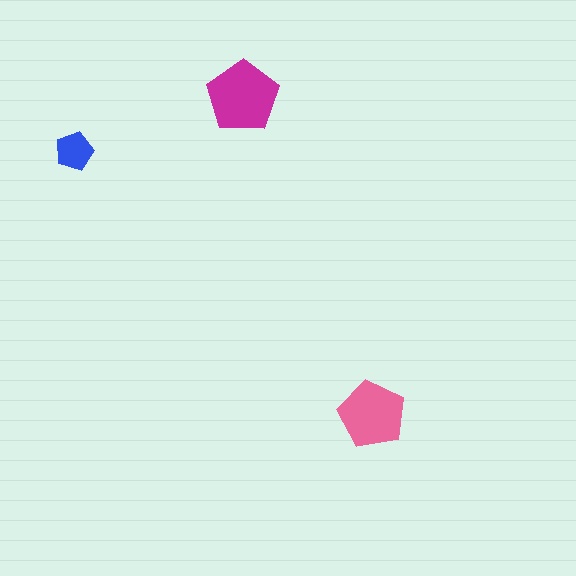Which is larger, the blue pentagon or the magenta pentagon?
The magenta one.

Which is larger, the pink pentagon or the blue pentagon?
The pink one.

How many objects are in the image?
There are 3 objects in the image.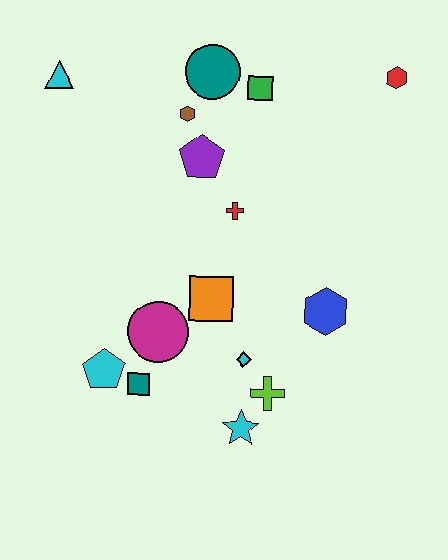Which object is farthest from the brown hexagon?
The cyan star is farthest from the brown hexagon.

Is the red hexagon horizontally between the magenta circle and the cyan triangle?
No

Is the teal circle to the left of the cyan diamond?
Yes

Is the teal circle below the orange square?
No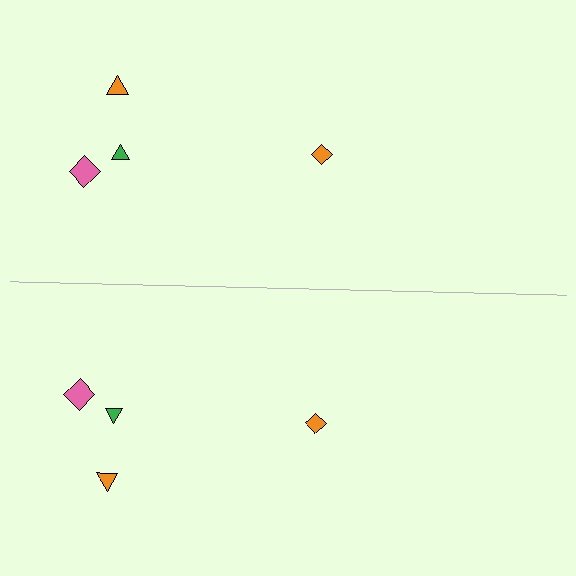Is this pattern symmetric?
Yes, this pattern has bilateral (reflection) symmetry.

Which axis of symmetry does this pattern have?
The pattern has a horizontal axis of symmetry running through the center of the image.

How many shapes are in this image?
There are 8 shapes in this image.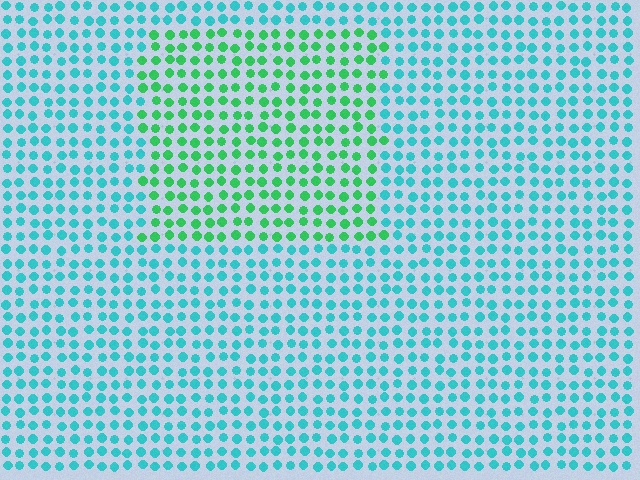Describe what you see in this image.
The image is filled with small cyan elements in a uniform arrangement. A rectangle-shaped region is visible where the elements are tinted to a slightly different hue, forming a subtle color boundary.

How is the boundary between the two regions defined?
The boundary is defined purely by a slight shift in hue (about 43 degrees). Spacing, size, and orientation are identical on both sides.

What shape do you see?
I see a rectangle.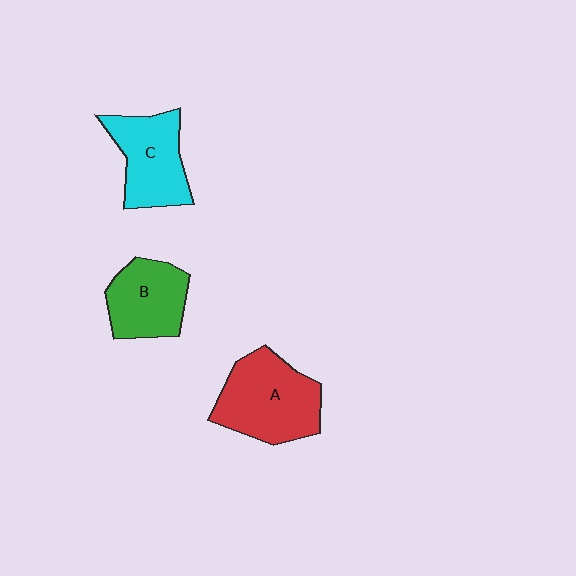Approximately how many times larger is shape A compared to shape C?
Approximately 1.2 times.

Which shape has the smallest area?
Shape B (green).